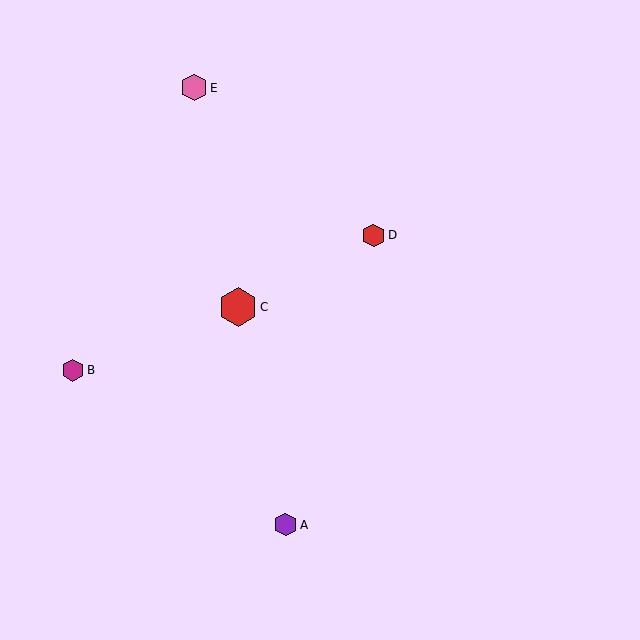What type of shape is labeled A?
Shape A is a purple hexagon.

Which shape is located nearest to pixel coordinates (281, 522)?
The purple hexagon (labeled A) at (285, 525) is nearest to that location.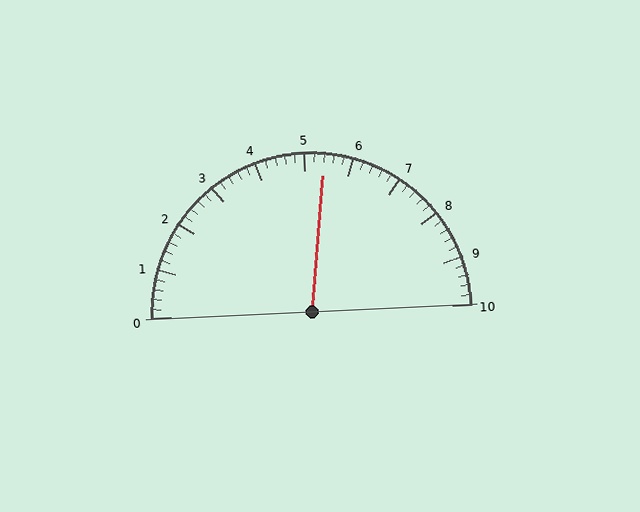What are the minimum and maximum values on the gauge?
The gauge ranges from 0 to 10.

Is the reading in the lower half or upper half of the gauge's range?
The reading is in the upper half of the range (0 to 10).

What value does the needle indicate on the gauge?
The needle indicates approximately 5.4.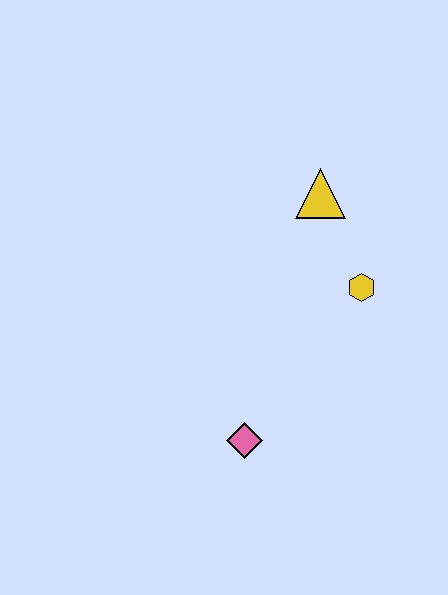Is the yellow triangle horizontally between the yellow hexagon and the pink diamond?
Yes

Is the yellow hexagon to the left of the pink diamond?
No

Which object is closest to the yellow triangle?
The yellow hexagon is closest to the yellow triangle.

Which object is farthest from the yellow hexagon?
The pink diamond is farthest from the yellow hexagon.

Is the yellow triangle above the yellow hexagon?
Yes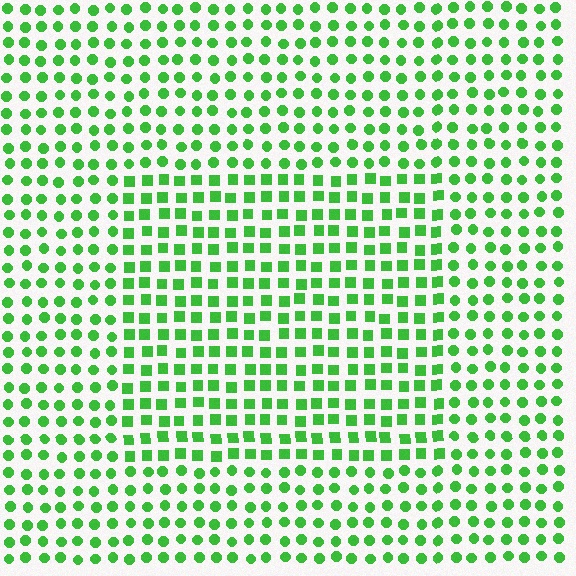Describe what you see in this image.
The image is filled with small green elements arranged in a uniform grid. A rectangle-shaped region contains squares, while the surrounding area contains circles. The boundary is defined purely by the change in element shape.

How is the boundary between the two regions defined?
The boundary is defined by a change in element shape: squares inside vs. circles outside. All elements share the same color and spacing.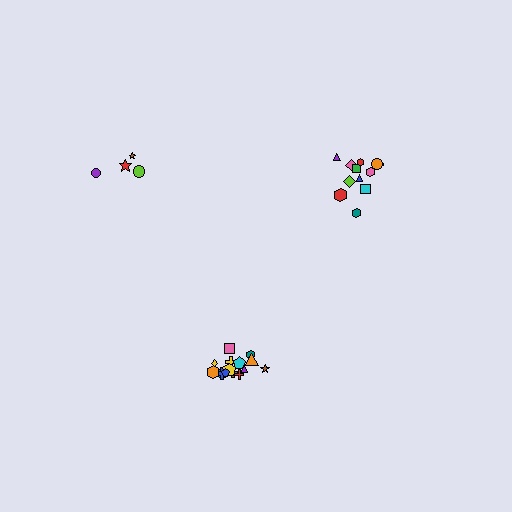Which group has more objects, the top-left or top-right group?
The top-right group.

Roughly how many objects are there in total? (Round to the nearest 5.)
Roughly 30 objects in total.